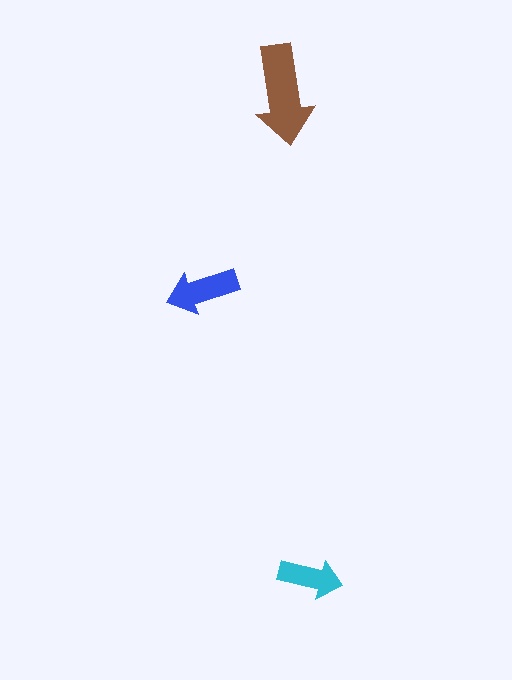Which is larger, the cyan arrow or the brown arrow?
The brown one.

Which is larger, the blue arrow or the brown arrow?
The brown one.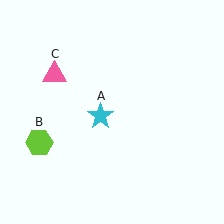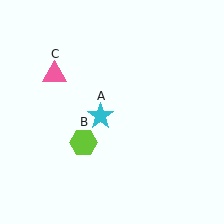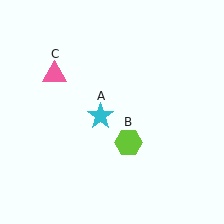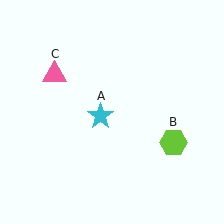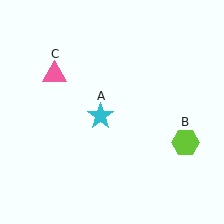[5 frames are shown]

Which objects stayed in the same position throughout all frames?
Cyan star (object A) and pink triangle (object C) remained stationary.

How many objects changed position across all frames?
1 object changed position: lime hexagon (object B).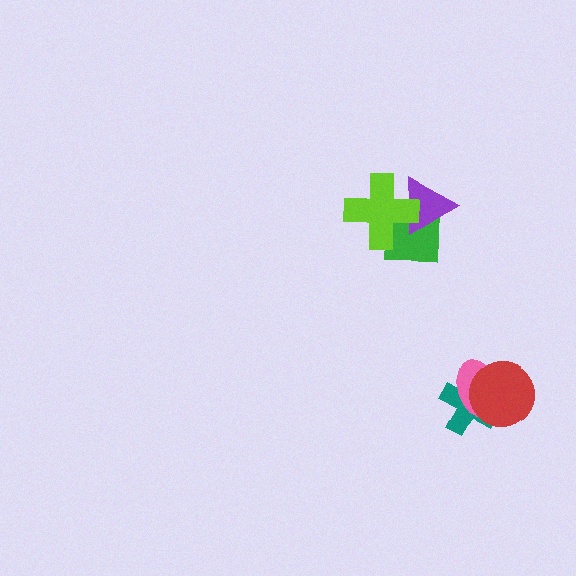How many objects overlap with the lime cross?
2 objects overlap with the lime cross.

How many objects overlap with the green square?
2 objects overlap with the green square.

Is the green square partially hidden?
Yes, it is partially covered by another shape.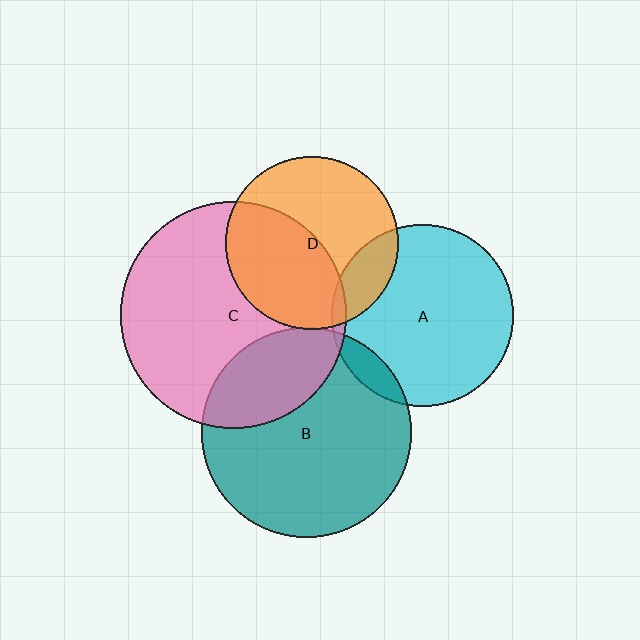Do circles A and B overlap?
Yes.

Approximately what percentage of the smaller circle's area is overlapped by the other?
Approximately 10%.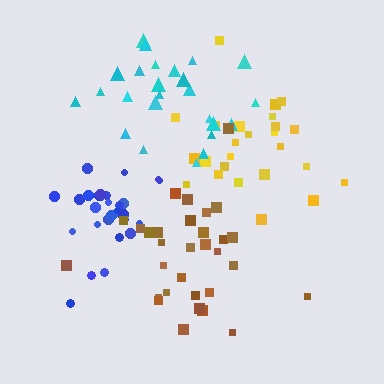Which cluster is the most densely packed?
Blue.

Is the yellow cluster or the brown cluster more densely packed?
Brown.